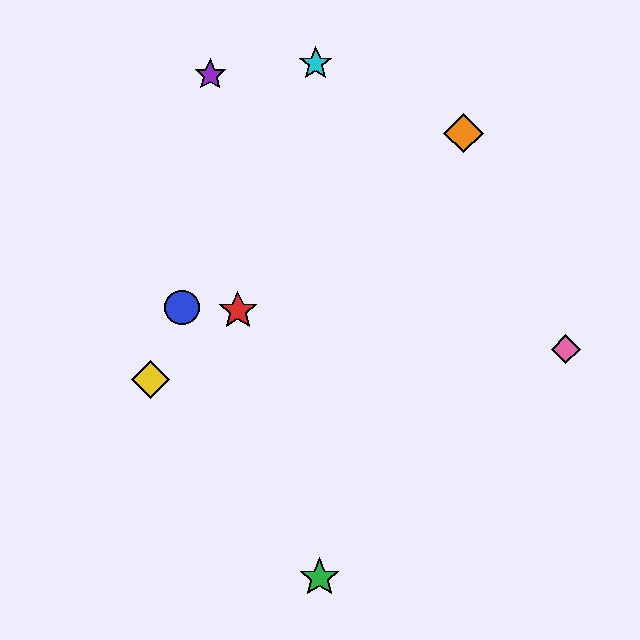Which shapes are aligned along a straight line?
The red star, the yellow diamond, the orange diamond are aligned along a straight line.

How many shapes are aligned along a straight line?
3 shapes (the red star, the yellow diamond, the orange diamond) are aligned along a straight line.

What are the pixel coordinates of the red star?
The red star is at (238, 311).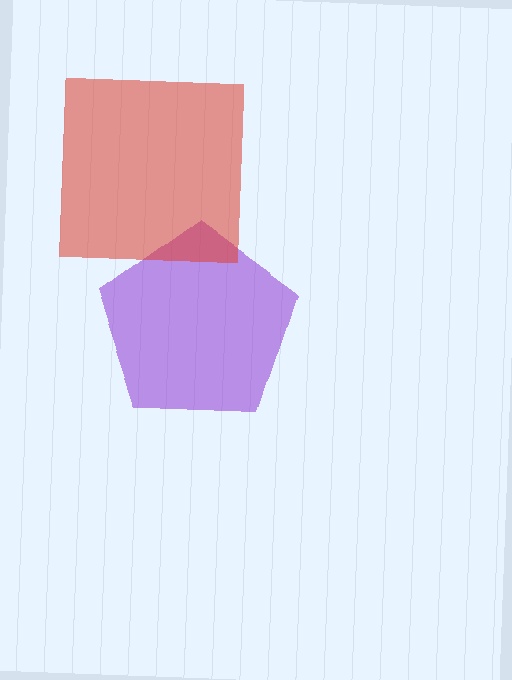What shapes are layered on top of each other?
The layered shapes are: a purple pentagon, a red square.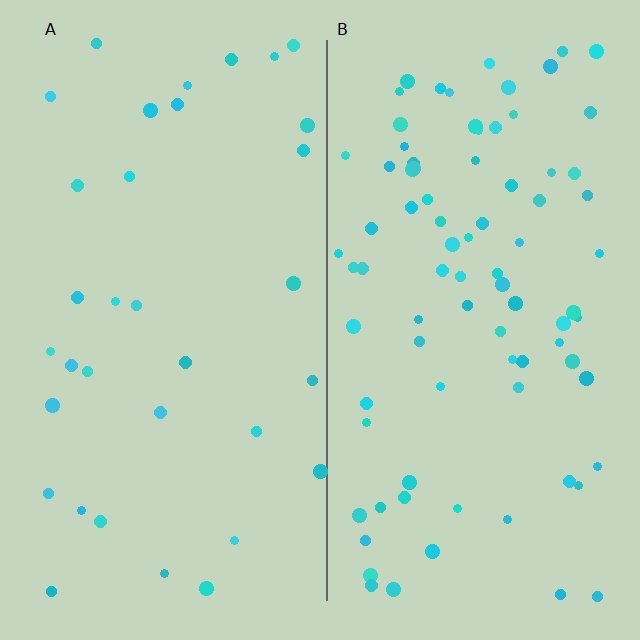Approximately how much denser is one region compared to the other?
Approximately 2.5× — region B over region A.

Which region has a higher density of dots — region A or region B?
B (the right).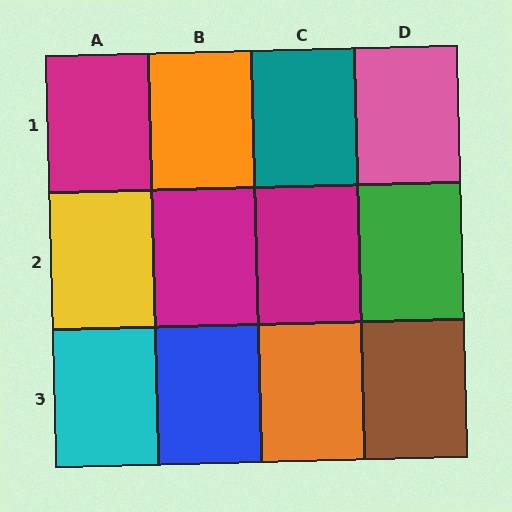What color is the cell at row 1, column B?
Orange.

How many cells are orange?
2 cells are orange.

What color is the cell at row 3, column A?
Cyan.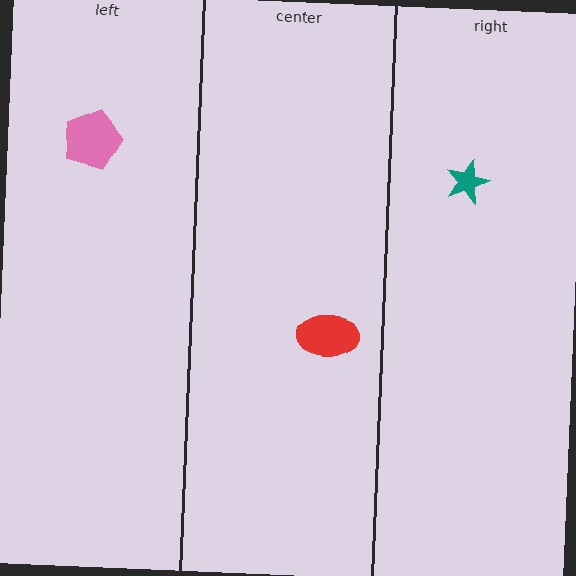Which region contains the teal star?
The right region.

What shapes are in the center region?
The red ellipse.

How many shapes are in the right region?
1.